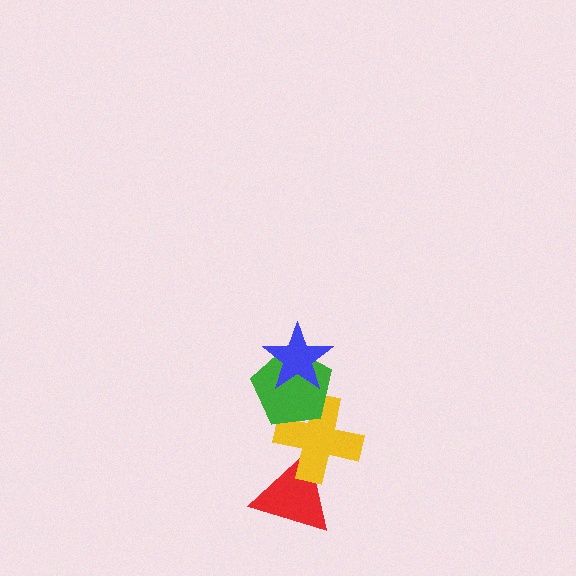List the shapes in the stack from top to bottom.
From top to bottom: the blue star, the green pentagon, the yellow cross, the red triangle.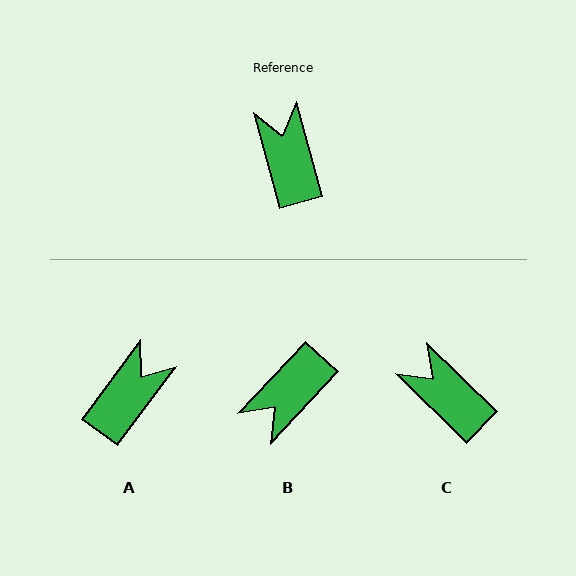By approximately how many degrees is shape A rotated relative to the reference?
Approximately 51 degrees clockwise.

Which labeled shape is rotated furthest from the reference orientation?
B, about 122 degrees away.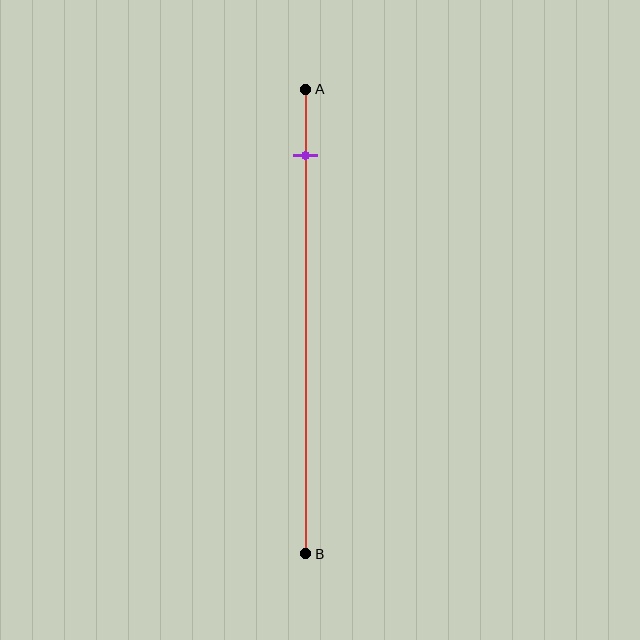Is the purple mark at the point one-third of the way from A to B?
No, the mark is at about 15% from A, not at the 33% one-third point.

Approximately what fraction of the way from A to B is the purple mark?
The purple mark is approximately 15% of the way from A to B.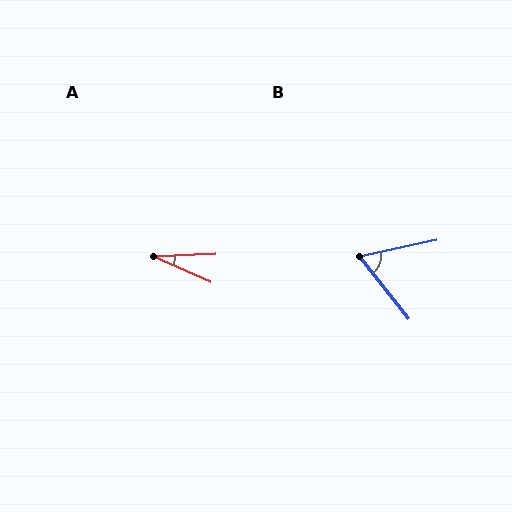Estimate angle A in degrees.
Approximately 27 degrees.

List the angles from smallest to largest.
A (27°), B (63°).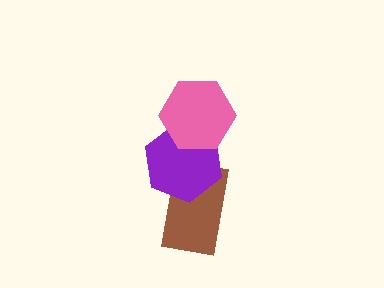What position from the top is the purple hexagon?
The purple hexagon is 2nd from the top.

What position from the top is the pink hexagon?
The pink hexagon is 1st from the top.